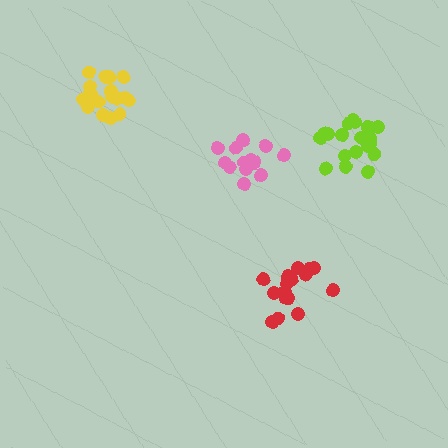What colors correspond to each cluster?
The clusters are colored: yellow, red, lime, pink.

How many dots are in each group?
Group 1: 19 dots, Group 2: 17 dots, Group 3: 20 dots, Group 4: 16 dots (72 total).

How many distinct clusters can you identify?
There are 4 distinct clusters.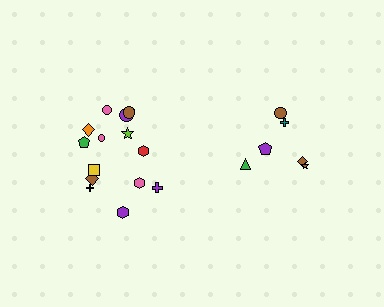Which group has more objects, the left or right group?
The left group.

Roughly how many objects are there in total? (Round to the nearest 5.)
Roughly 20 objects in total.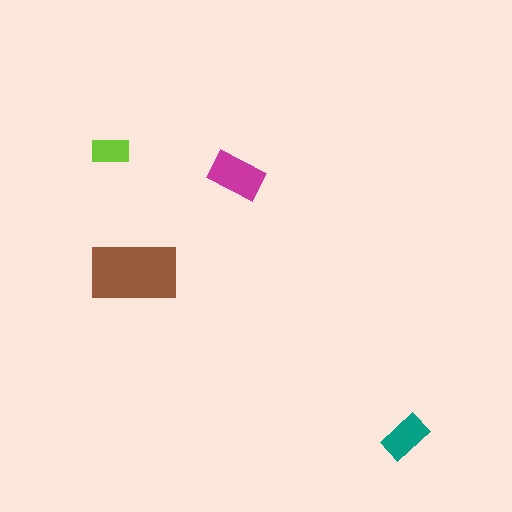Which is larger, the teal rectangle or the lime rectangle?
The teal one.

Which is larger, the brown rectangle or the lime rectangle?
The brown one.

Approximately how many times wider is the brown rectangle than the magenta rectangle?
About 1.5 times wider.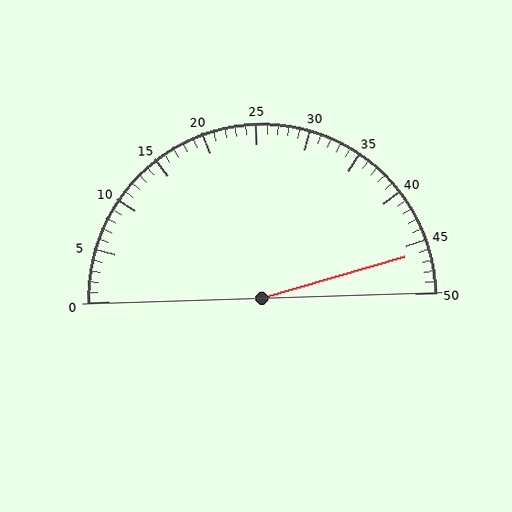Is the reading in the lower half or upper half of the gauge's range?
The reading is in the upper half of the range (0 to 50).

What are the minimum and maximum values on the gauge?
The gauge ranges from 0 to 50.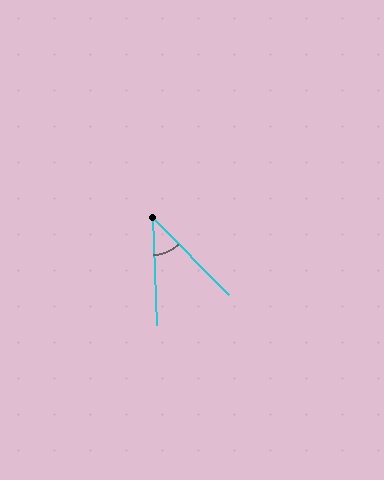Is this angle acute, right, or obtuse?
It is acute.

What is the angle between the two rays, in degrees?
Approximately 42 degrees.